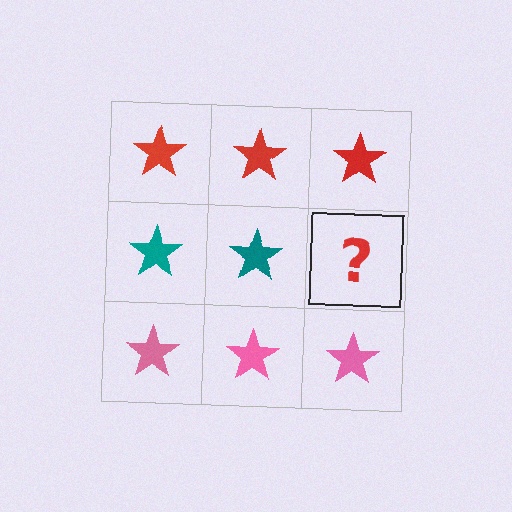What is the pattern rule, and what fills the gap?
The rule is that each row has a consistent color. The gap should be filled with a teal star.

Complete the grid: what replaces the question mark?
The question mark should be replaced with a teal star.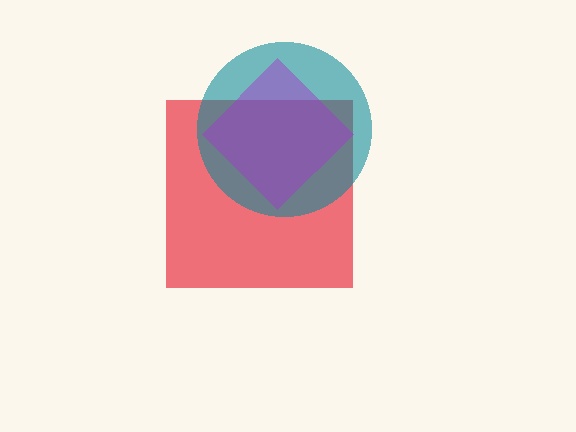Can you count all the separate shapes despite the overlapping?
Yes, there are 3 separate shapes.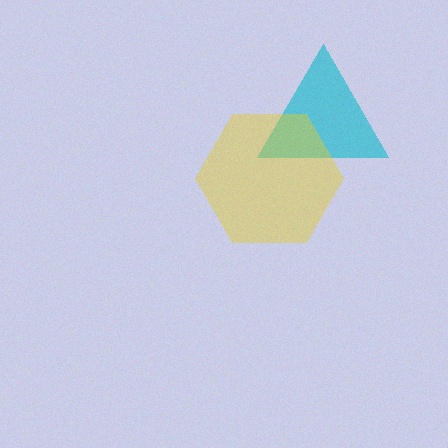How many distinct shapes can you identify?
There are 2 distinct shapes: a cyan triangle, a yellow hexagon.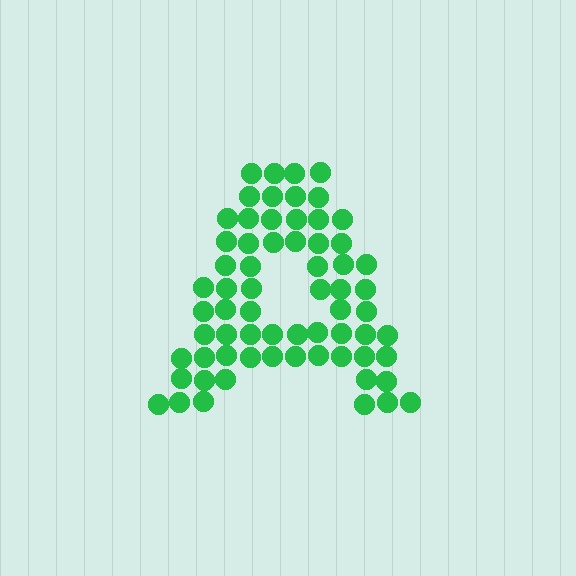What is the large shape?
The large shape is the letter A.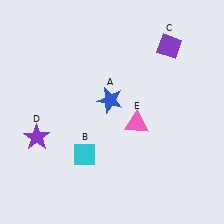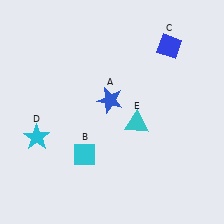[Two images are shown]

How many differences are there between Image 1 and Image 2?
There are 3 differences between the two images.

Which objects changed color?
C changed from purple to blue. D changed from purple to cyan. E changed from pink to cyan.